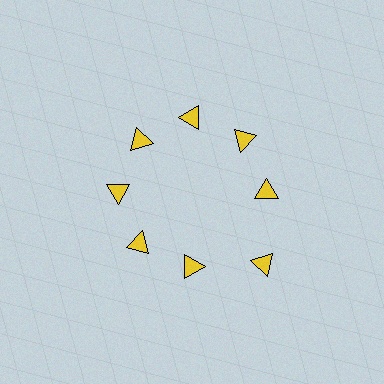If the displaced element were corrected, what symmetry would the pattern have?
It would have 8-fold rotational symmetry — the pattern would map onto itself every 45 degrees.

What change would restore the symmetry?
The symmetry would be restored by moving it inward, back onto the ring so that all 8 triangles sit at equal angles and equal distance from the center.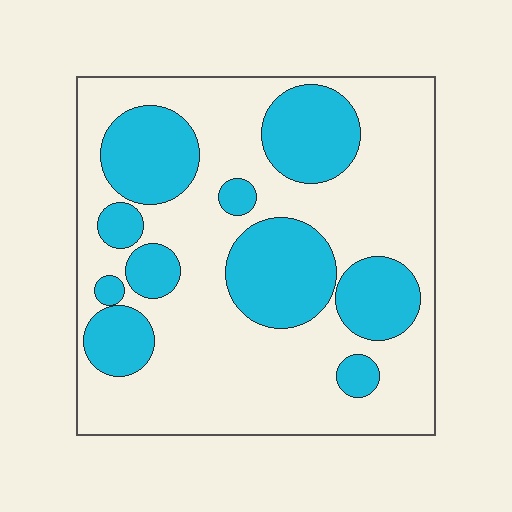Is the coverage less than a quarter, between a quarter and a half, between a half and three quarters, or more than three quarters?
Between a quarter and a half.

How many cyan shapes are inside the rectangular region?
10.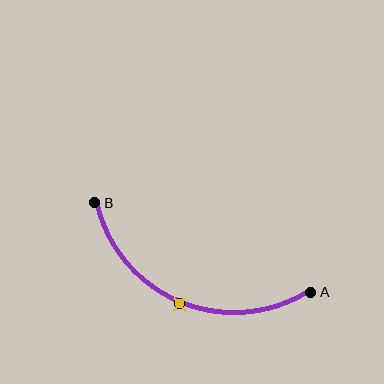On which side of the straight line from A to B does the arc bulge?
The arc bulges below the straight line connecting A and B.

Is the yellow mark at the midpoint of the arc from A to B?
Yes. The yellow mark lies on the arc at equal arc-length from both A and B — it is the arc midpoint.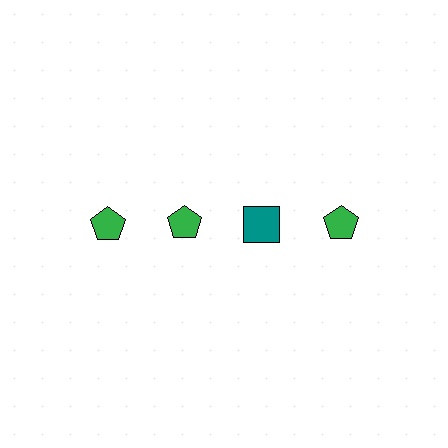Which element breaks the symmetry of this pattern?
The teal square in the top row, center column breaks the symmetry. All other shapes are green pentagons.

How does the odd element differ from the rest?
It differs in both color (teal instead of green) and shape (square instead of pentagon).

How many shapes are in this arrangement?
There are 4 shapes arranged in a grid pattern.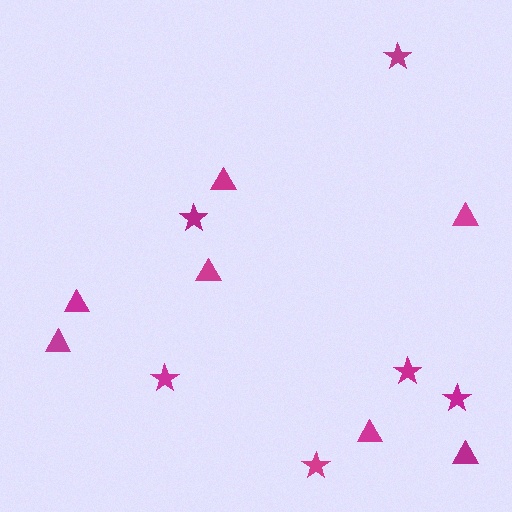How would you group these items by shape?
There are 2 groups: one group of triangles (7) and one group of stars (6).